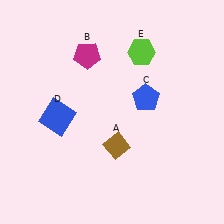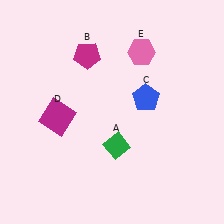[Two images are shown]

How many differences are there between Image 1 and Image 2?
There are 3 differences between the two images.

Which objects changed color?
A changed from brown to green. D changed from blue to magenta. E changed from lime to pink.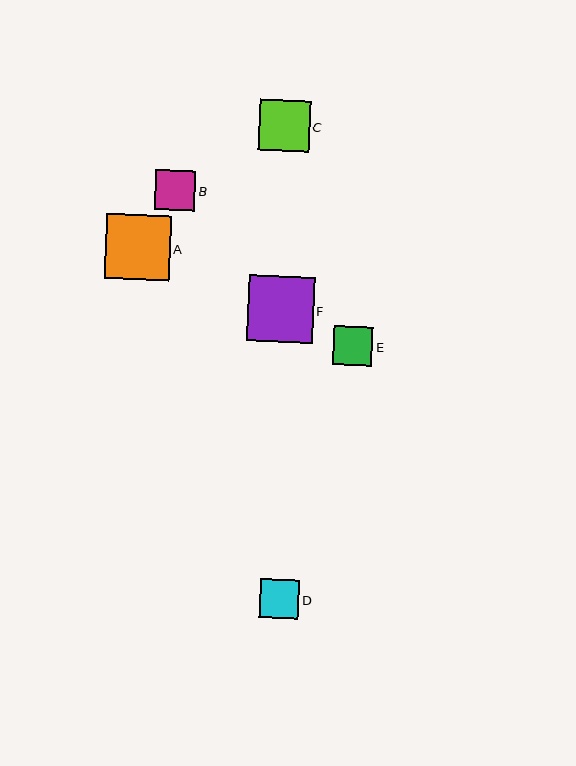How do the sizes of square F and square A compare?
Square F and square A are approximately the same size.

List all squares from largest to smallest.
From largest to smallest: F, A, C, B, D, E.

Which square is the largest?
Square F is the largest with a size of approximately 66 pixels.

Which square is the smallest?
Square E is the smallest with a size of approximately 39 pixels.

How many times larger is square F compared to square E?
Square F is approximately 1.7 times the size of square E.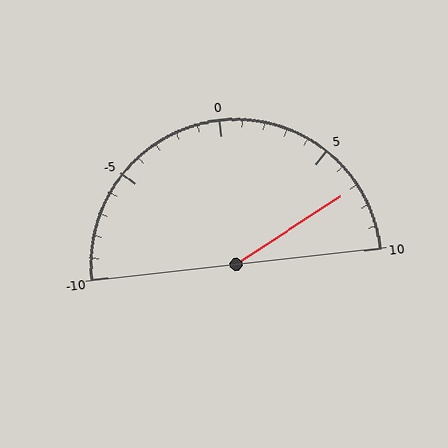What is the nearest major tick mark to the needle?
The nearest major tick mark is 5.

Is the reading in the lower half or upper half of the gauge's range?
The reading is in the upper half of the range (-10 to 10).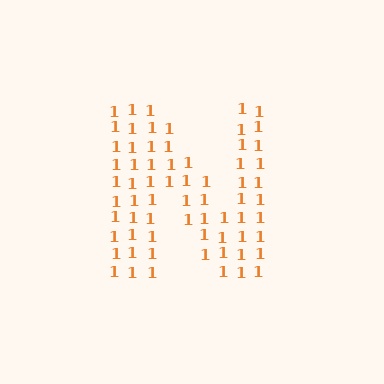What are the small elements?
The small elements are digit 1's.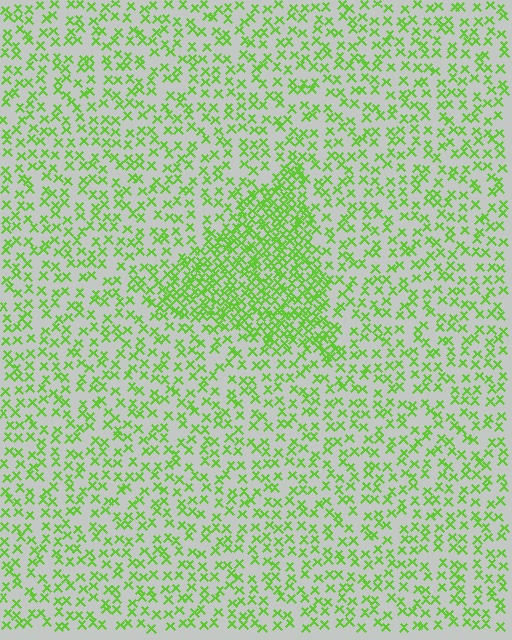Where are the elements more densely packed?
The elements are more densely packed inside the triangle boundary.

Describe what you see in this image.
The image contains small lime elements arranged at two different densities. A triangle-shaped region is visible where the elements are more densely packed than the surrounding area.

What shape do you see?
I see a triangle.